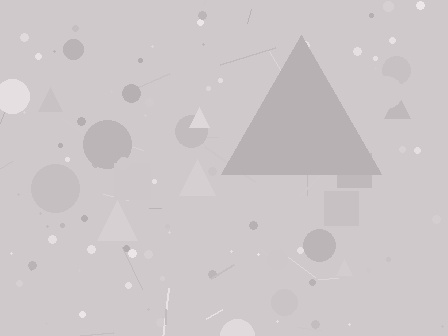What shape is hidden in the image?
A triangle is hidden in the image.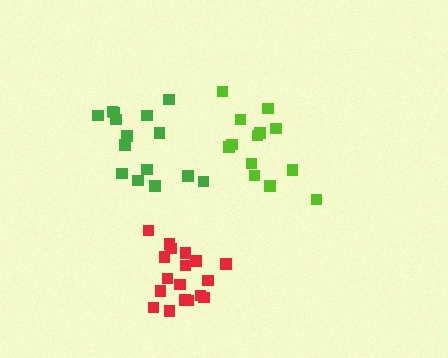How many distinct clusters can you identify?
There are 3 distinct clusters.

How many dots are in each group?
Group 1: 18 dots, Group 2: 13 dots, Group 3: 15 dots (46 total).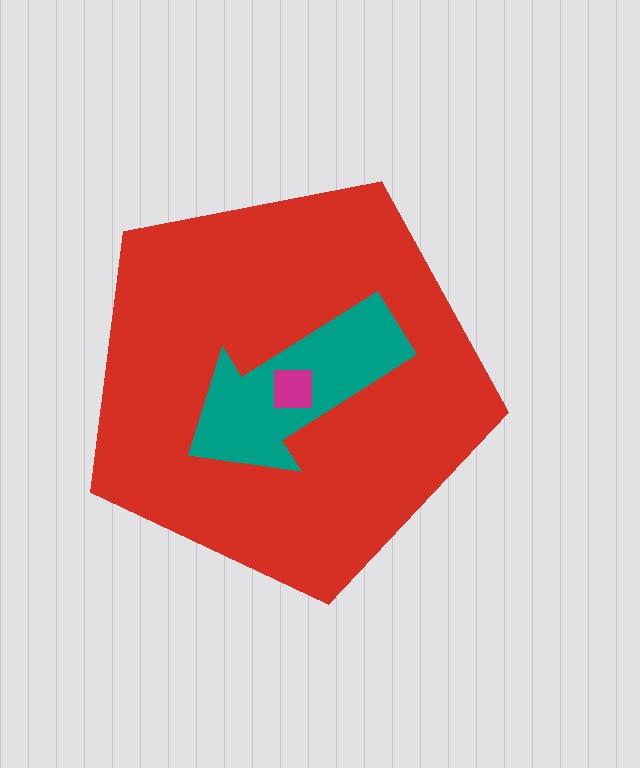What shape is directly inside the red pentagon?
The teal arrow.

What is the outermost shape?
The red pentagon.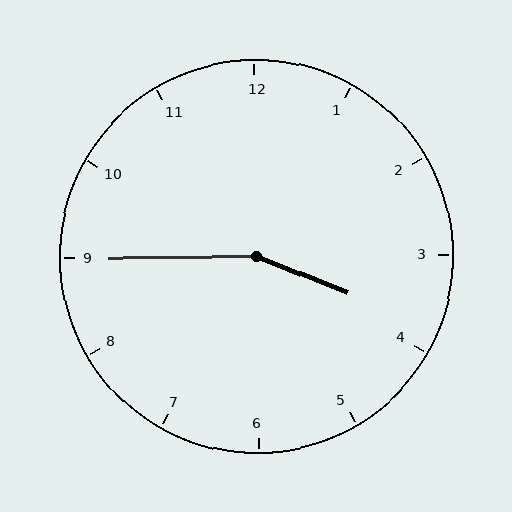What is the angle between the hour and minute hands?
Approximately 158 degrees.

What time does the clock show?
3:45.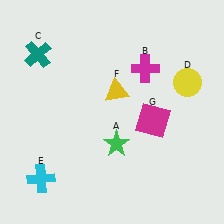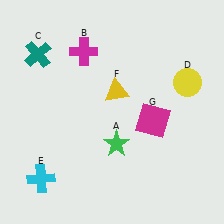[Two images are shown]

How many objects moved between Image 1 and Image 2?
1 object moved between the two images.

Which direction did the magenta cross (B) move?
The magenta cross (B) moved left.